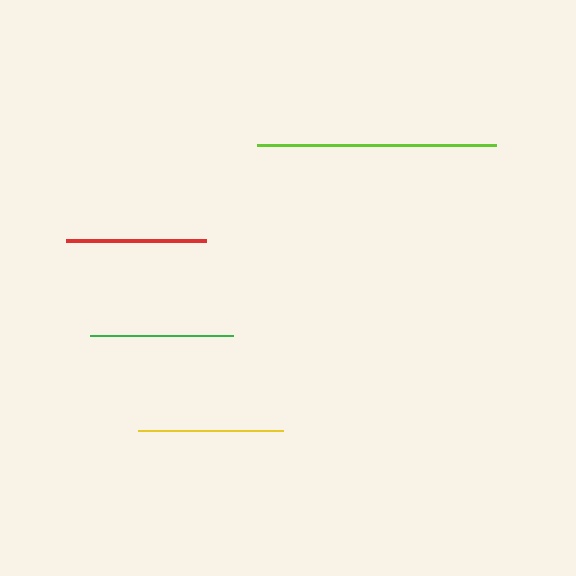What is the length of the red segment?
The red segment is approximately 140 pixels long.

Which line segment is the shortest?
The red line is the shortest at approximately 140 pixels.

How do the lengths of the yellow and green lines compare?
The yellow and green lines are approximately the same length.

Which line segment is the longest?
The lime line is the longest at approximately 239 pixels.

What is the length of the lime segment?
The lime segment is approximately 239 pixels long.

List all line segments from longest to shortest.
From longest to shortest: lime, yellow, green, red.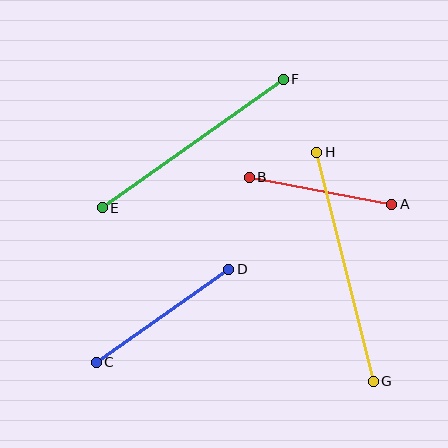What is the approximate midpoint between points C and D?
The midpoint is at approximately (163, 316) pixels.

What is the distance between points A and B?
The distance is approximately 145 pixels.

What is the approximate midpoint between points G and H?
The midpoint is at approximately (345, 267) pixels.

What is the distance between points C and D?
The distance is approximately 162 pixels.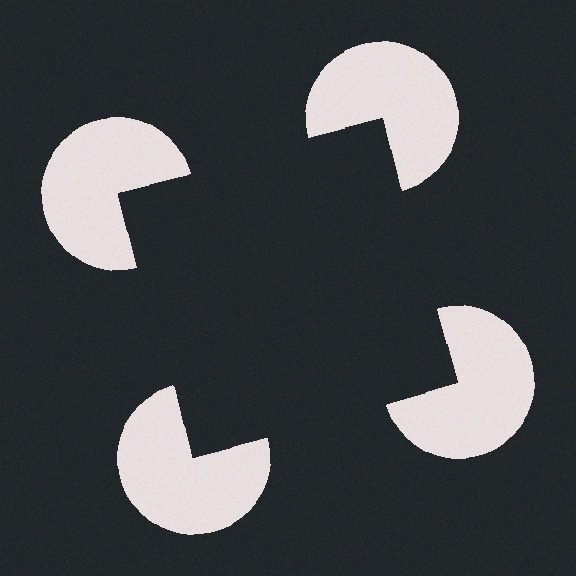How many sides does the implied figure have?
4 sides.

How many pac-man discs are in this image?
There are 4 — one at each vertex of the illusory square.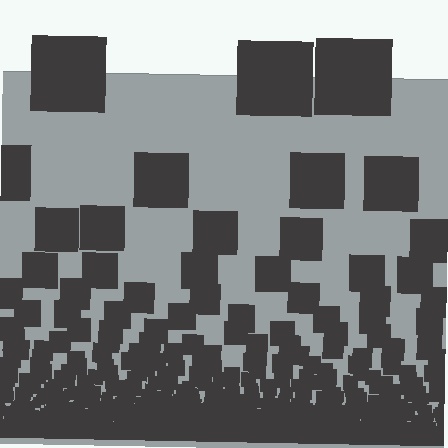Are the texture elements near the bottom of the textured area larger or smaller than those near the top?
Smaller. The gradient is inverted — elements near the bottom are smaller and denser.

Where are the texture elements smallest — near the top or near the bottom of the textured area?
Near the bottom.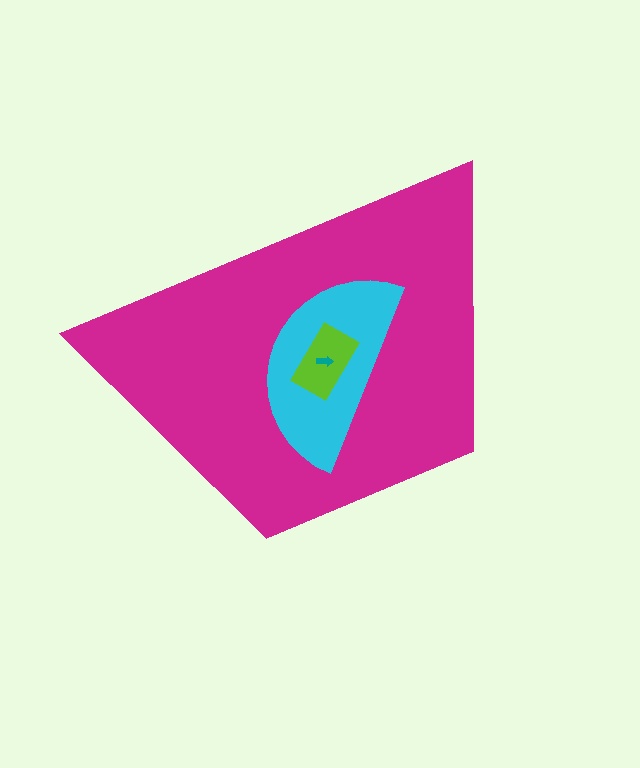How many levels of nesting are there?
4.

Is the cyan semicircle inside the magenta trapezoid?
Yes.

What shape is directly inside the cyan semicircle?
The lime rectangle.